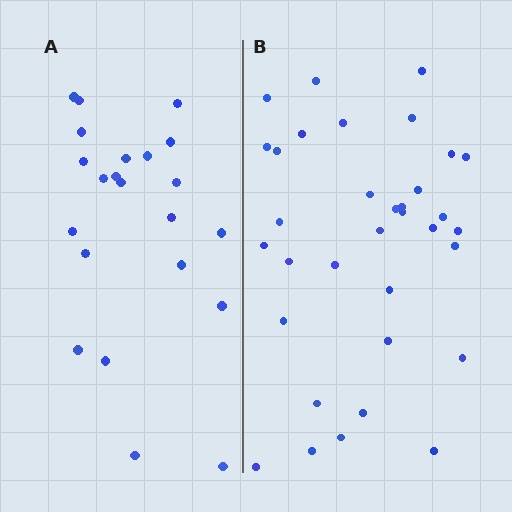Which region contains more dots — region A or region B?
Region B (the right region) has more dots.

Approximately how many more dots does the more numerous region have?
Region B has roughly 12 or so more dots than region A.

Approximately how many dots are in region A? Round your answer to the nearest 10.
About 20 dots. (The exact count is 22, which rounds to 20.)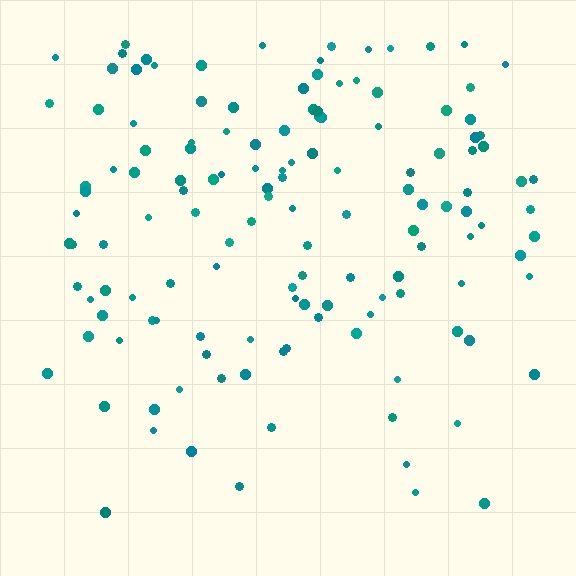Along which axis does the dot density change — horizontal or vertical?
Vertical.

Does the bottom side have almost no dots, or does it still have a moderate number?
Still a moderate number, just noticeably fewer than the top.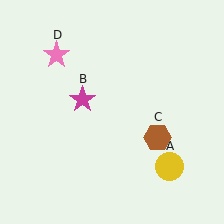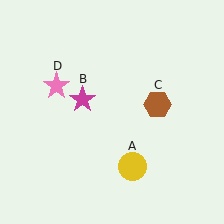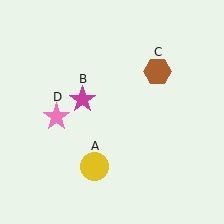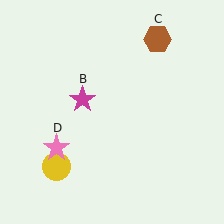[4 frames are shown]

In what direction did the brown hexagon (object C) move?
The brown hexagon (object C) moved up.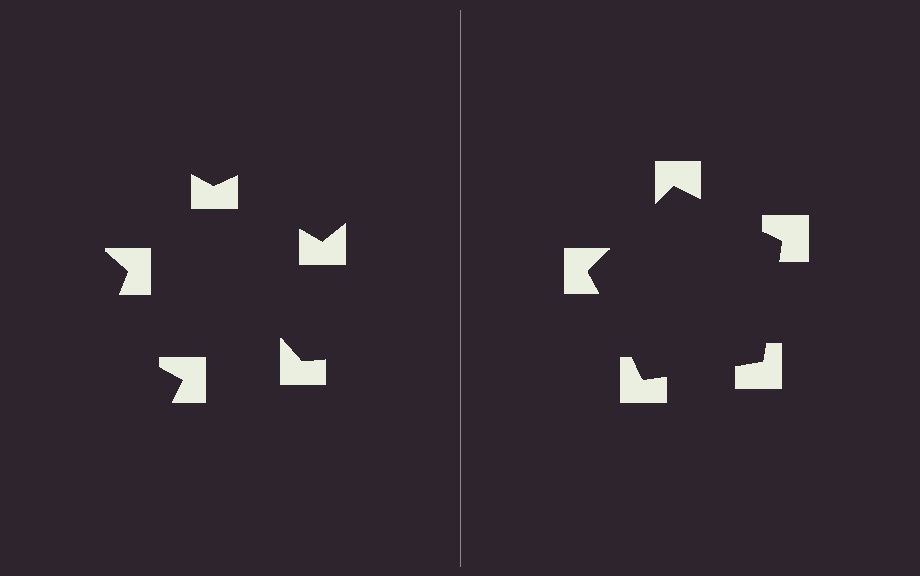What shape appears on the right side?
An illusory pentagon.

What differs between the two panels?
The notched squares are positioned identically on both sides; only the wedge orientations differ. On the right they align to a pentagon; on the left they are misaligned.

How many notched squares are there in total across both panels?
10 — 5 on each side.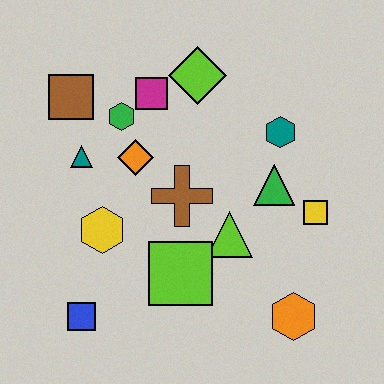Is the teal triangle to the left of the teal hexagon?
Yes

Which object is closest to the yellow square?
The green triangle is closest to the yellow square.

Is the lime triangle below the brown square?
Yes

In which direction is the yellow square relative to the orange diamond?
The yellow square is to the right of the orange diamond.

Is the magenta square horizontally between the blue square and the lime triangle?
Yes